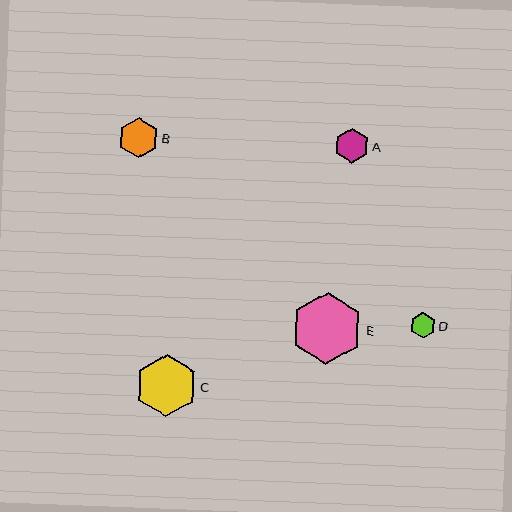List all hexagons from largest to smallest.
From largest to smallest: E, C, B, A, D.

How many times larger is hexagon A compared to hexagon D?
Hexagon A is approximately 1.3 times the size of hexagon D.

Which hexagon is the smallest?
Hexagon D is the smallest with a size of approximately 26 pixels.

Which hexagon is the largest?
Hexagon E is the largest with a size of approximately 72 pixels.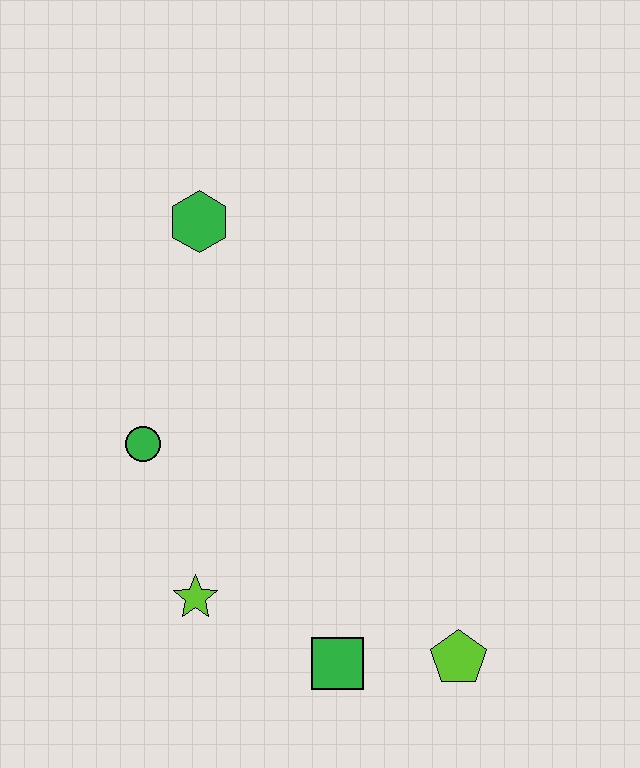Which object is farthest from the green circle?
The lime pentagon is farthest from the green circle.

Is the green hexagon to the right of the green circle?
Yes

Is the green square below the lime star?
Yes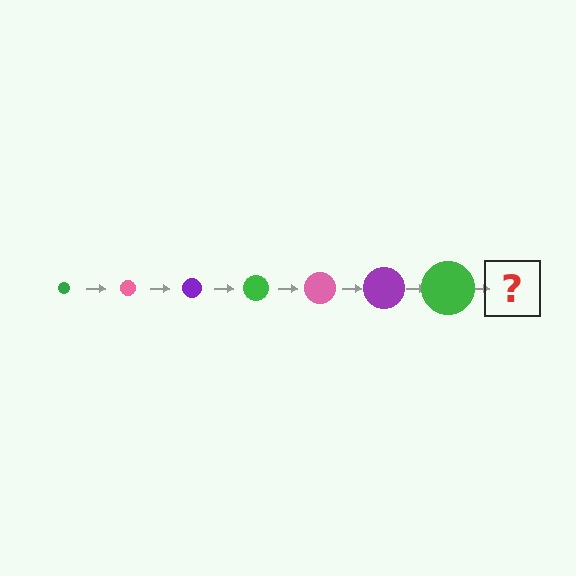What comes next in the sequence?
The next element should be a pink circle, larger than the previous one.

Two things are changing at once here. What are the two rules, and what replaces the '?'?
The two rules are that the circle grows larger each step and the color cycles through green, pink, and purple. The '?' should be a pink circle, larger than the previous one.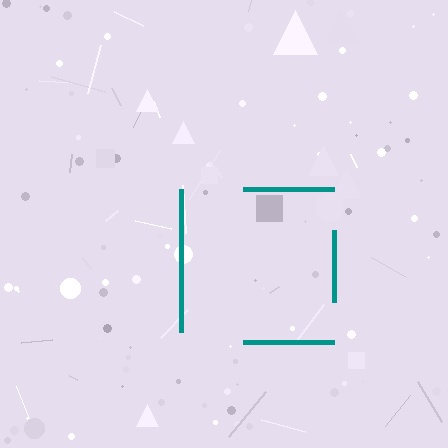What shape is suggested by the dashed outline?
The dashed outline suggests a square.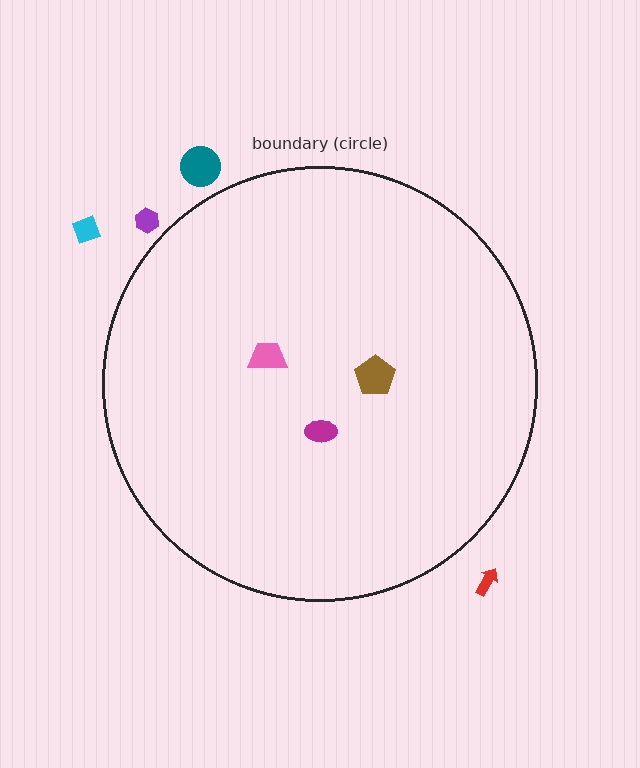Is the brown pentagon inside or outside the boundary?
Inside.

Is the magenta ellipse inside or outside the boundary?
Inside.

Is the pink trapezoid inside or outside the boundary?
Inside.